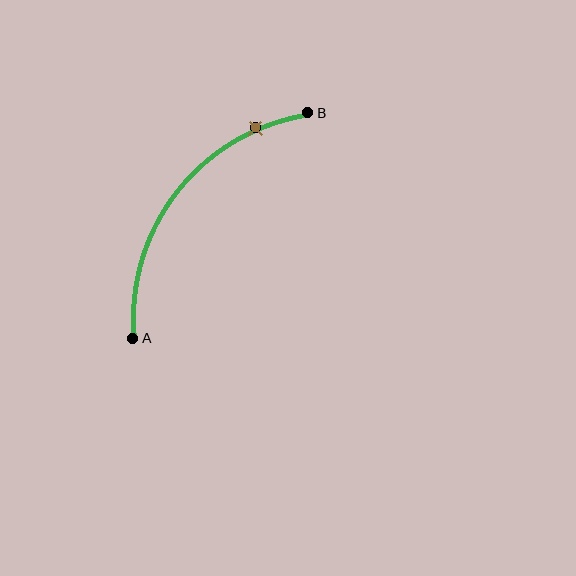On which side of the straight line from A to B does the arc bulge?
The arc bulges above and to the left of the straight line connecting A and B.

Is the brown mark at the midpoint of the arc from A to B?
No. The brown mark lies on the arc but is closer to endpoint B. The arc midpoint would be at the point on the curve equidistant along the arc from both A and B.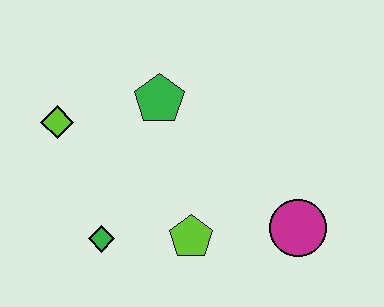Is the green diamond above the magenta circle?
No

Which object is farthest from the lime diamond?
The magenta circle is farthest from the lime diamond.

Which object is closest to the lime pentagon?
The green diamond is closest to the lime pentagon.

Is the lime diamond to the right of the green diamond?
No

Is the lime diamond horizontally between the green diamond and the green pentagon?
No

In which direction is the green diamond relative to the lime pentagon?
The green diamond is to the left of the lime pentagon.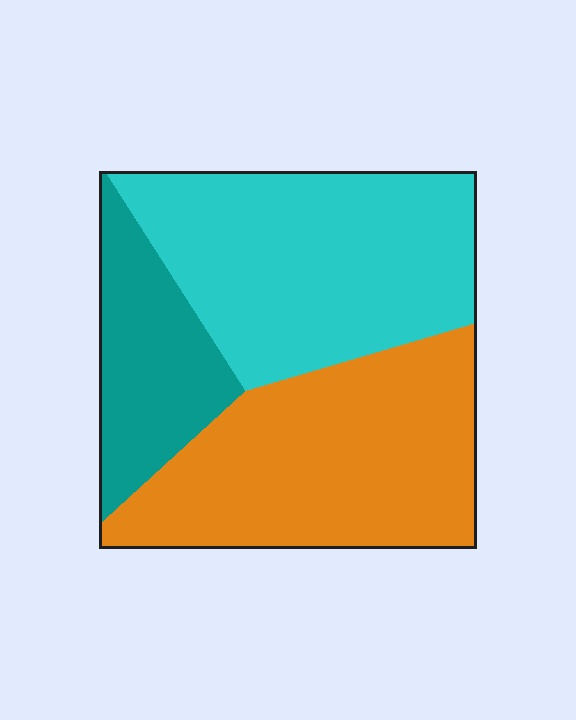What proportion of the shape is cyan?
Cyan covers roughly 40% of the shape.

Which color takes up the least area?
Teal, at roughly 20%.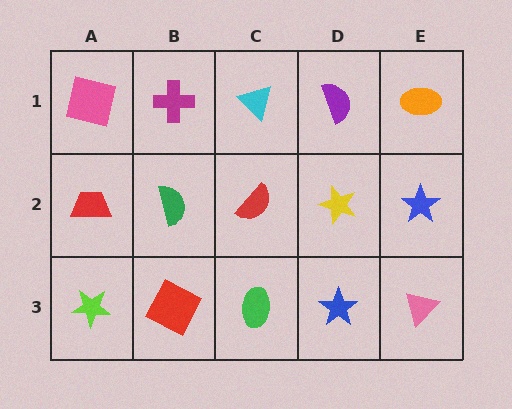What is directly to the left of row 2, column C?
A green semicircle.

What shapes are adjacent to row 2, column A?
A pink square (row 1, column A), a lime star (row 3, column A), a green semicircle (row 2, column B).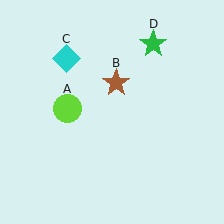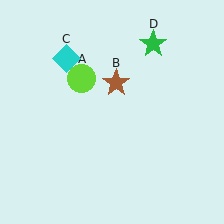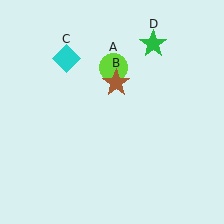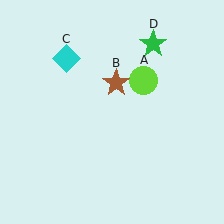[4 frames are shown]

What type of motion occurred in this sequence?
The lime circle (object A) rotated clockwise around the center of the scene.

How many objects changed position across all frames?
1 object changed position: lime circle (object A).